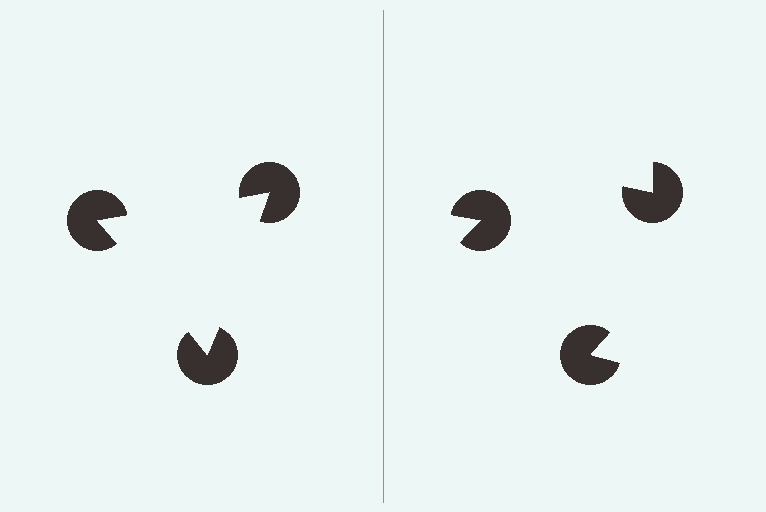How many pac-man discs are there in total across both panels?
6 — 3 on each side.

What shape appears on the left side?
An illusory triangle.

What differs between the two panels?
The pac-man discs are positioned identically on both sides; only the wedge orientations differ. On the left they align to a triangle; on the right they are misaligned.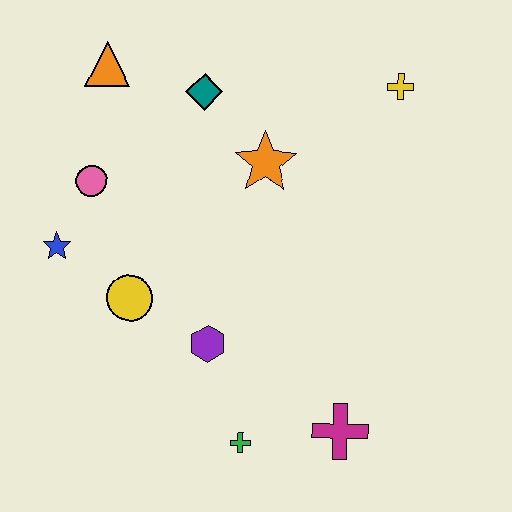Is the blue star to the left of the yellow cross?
Yes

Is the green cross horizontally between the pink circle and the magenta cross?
Yes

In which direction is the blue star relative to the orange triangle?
The blue star is below the orange triangle.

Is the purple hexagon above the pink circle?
No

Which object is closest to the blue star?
The pink circle is closest to the blue star.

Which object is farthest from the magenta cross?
The orange triangle is farthest from the magenta cross.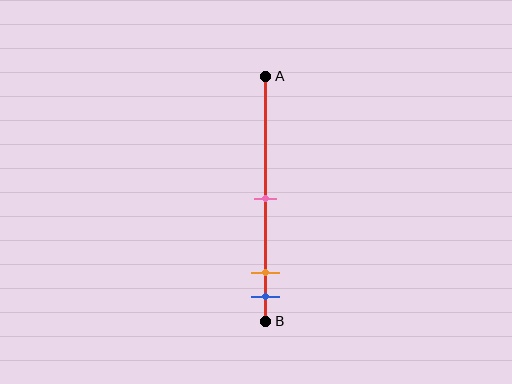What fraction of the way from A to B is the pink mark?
The pink mark is approximately 50% (0.5) of the way from A to B.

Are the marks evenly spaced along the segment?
No, the marks are not evenly spaced.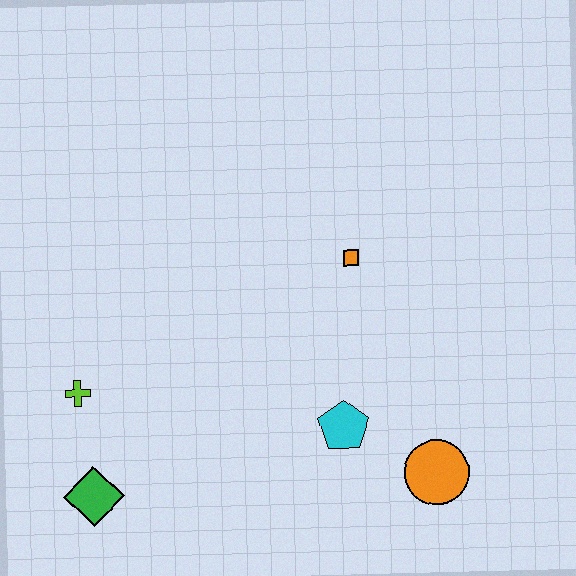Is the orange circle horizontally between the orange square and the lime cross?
No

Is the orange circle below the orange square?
Yes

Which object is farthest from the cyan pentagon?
The lime cross is farthest from the cyan pentagon.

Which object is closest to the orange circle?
The cyan pentagon is closest to the orange circle.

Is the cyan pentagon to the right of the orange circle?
No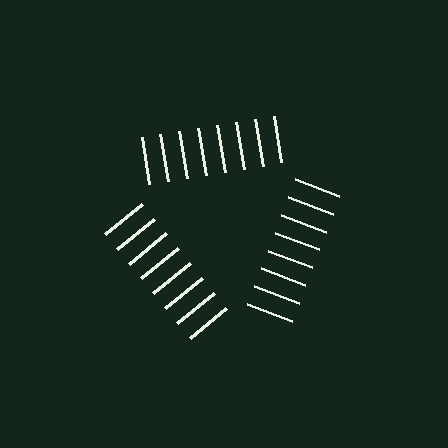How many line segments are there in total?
24 — 8 along each of the 3 edges.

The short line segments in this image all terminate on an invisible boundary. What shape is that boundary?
An illusory triangle — the line segments terminate on its edges but no continuous stroke is drawn.